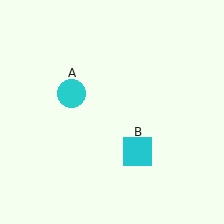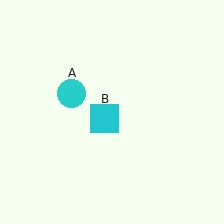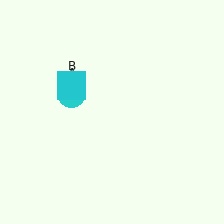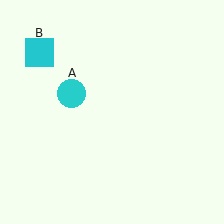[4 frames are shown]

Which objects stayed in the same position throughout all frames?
Cyan circle (object A) remained stationary.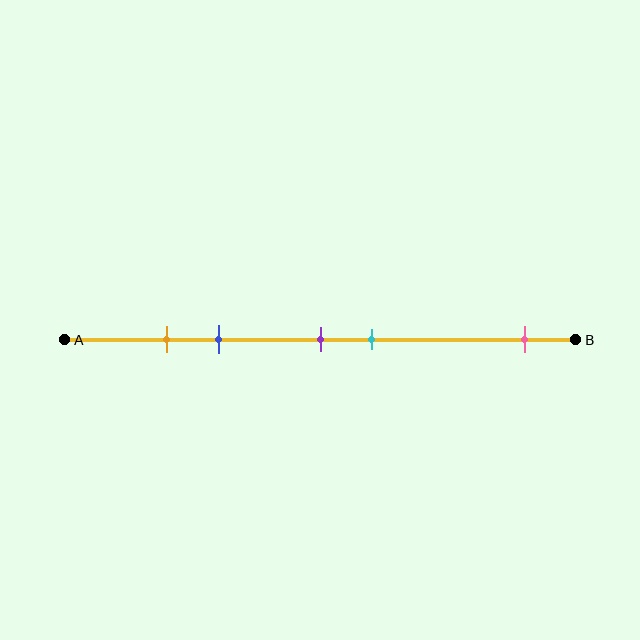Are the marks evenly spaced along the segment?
No, the marks are not evenly spaced.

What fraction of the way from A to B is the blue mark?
The blue mark is approximately 30% (0.3) of the way from A to B.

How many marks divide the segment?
There are 5 marks dividing the segment.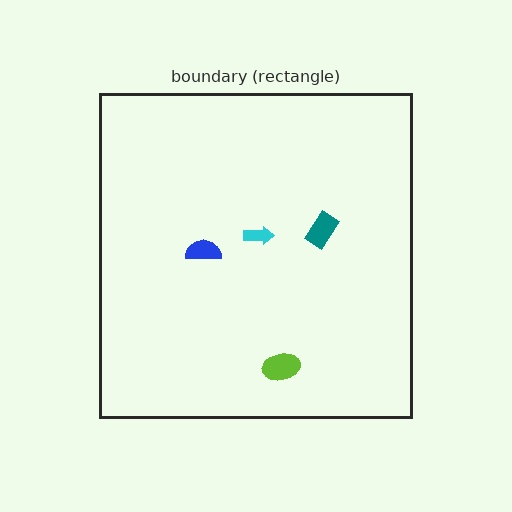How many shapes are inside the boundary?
4 inside, 0 outside.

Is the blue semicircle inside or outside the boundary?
Inside.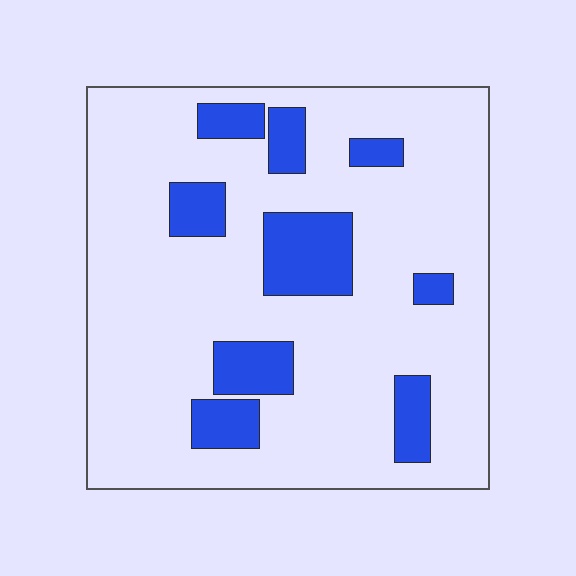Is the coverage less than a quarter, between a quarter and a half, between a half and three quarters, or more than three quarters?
Less than a quarter.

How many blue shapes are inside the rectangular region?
9.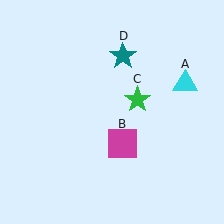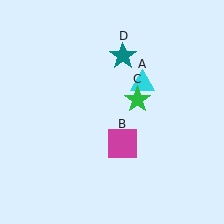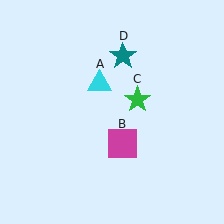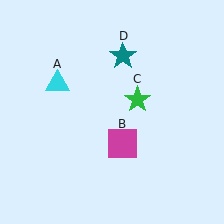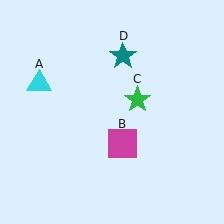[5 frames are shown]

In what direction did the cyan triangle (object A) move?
The cyan triangle (object A) moved left.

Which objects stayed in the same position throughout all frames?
Magenta square (object B) and green star (object C) and teal star (object D) remained stationary.